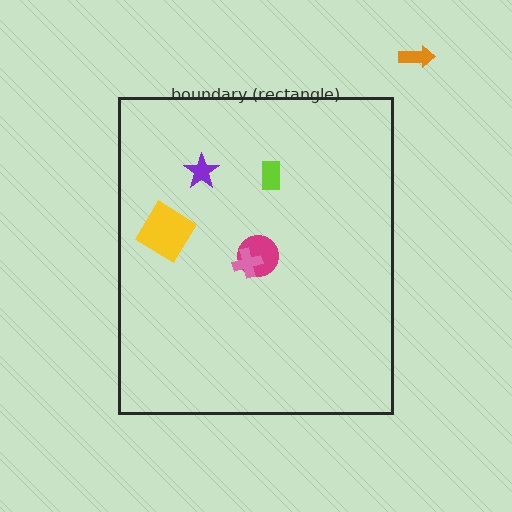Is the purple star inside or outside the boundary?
Inside.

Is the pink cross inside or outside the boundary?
Inside.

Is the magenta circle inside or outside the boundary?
Inside.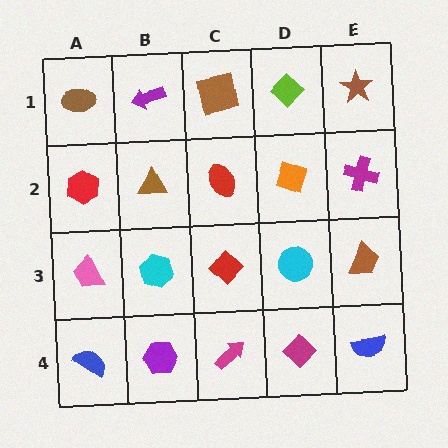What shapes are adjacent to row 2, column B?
A purple arrow (row 1, column B), a cyan hexagon (row 3, column B), a red hexagon (row 2, column A), a red ellipse (row 2, column C).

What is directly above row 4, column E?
A brown trapezoid.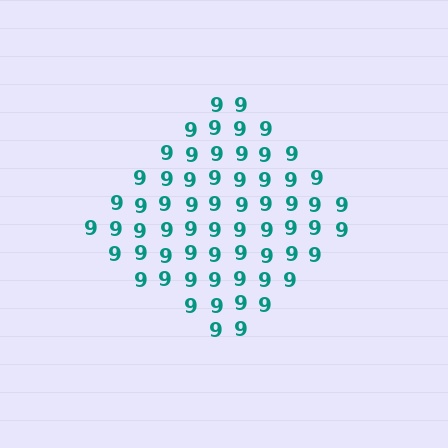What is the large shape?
The large shape is a diamond.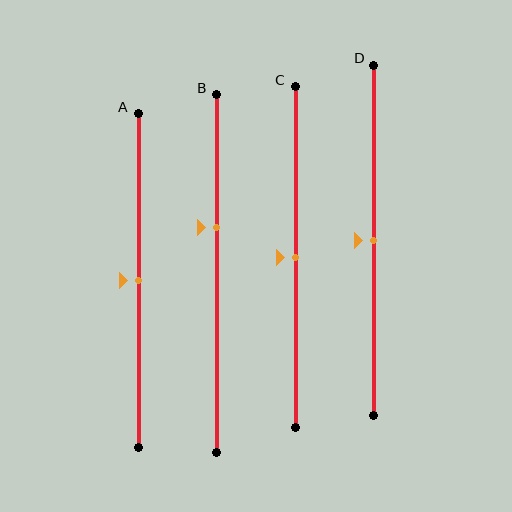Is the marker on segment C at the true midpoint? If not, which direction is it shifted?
Yes, the marker on segment C is at the true midpoint.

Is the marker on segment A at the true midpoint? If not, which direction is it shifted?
Yes, the marker on segment A is at the true midpoint.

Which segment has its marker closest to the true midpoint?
Segment A has its marker closest to the true midpoint.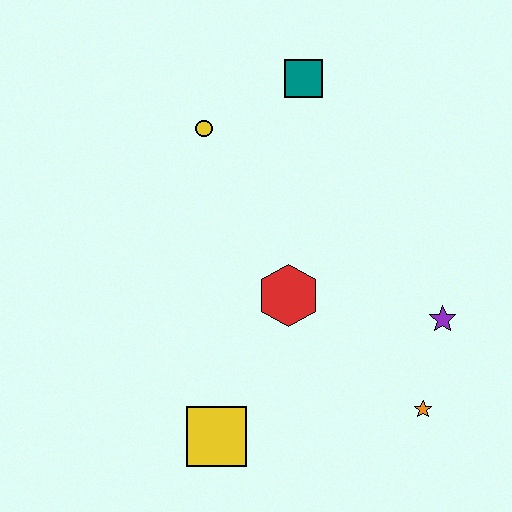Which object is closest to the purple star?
The orange star is closest to the purple star.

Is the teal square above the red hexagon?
Yes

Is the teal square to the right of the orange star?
No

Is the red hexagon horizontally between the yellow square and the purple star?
Yes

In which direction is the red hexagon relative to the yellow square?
The red hexagon is above the yellow square.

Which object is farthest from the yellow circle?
The orange star is farthest from the yellow circle.